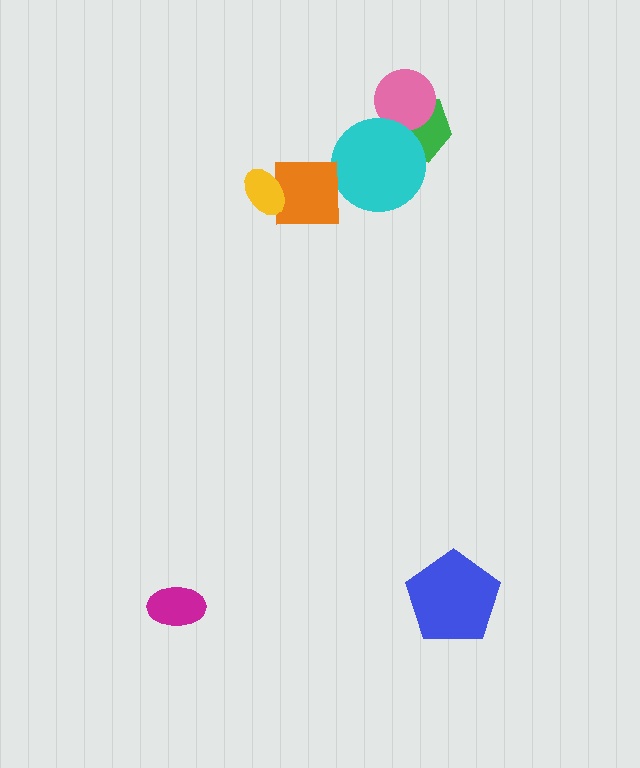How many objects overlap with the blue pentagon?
0 objects overlap with the blue pentagon.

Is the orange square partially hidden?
Yes, it is partially covered by another shape.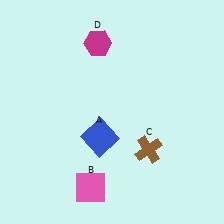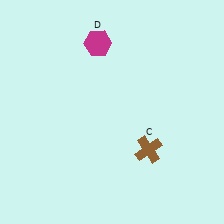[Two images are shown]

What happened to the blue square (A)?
The blue square (A) was removed in Image 2. It was in the bottom-left area of Image 1.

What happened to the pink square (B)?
The pink square (B) was removed in Image 2. It was in the bottom-left area of Image 1.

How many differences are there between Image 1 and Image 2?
There are 2 differences between the two images.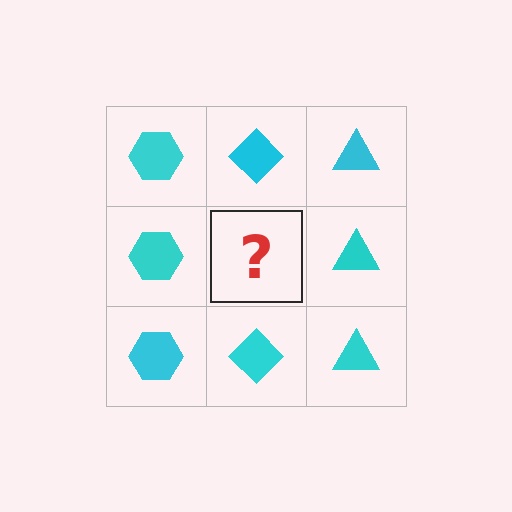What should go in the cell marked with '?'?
The missing cell should contain a cyan diamond.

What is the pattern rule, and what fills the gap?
The rule is that each column has a consistent shape. The gap should be filled with a cyan diamond.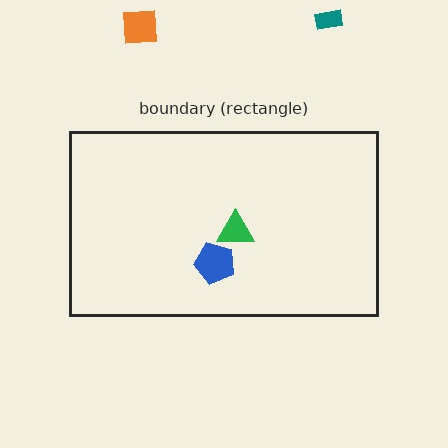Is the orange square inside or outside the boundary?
Outside.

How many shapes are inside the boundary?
2 inside, 2 outside.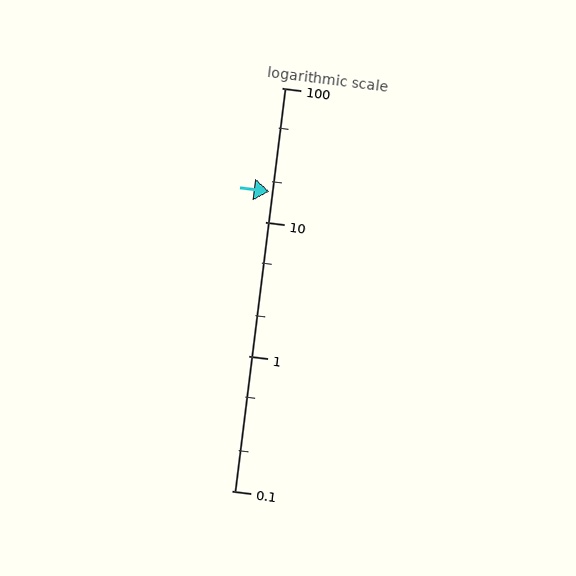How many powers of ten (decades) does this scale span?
The scale spans 3 decades, from 0.1 to 100.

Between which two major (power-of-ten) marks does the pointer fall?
The pointer is between 10 and 100.